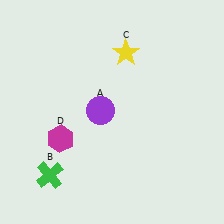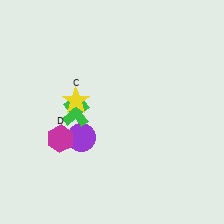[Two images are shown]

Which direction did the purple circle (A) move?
The purple circle (A) moved down.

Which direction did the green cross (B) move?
The green cross (B) moved up.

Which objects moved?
The objects that moved are: the purple circle (A), the green cross (B), the yellow star (C).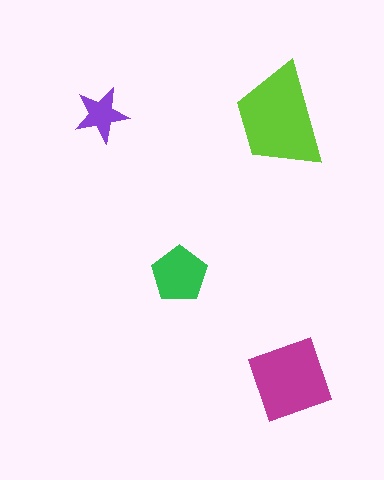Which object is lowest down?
The magenta diamond is bottommost.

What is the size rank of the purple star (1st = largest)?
4th.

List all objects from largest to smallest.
The lime trapezoid, the magenta diamond, the green pentagon, the purple star.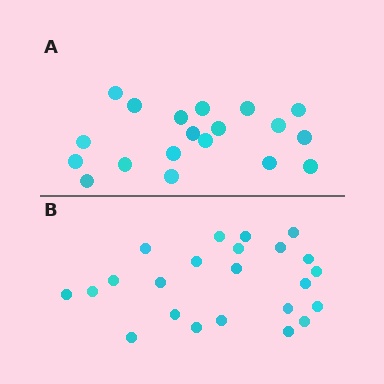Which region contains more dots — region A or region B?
Region B (the bottom region) has more dots.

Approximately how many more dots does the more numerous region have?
Region B has about 4 more dots than region A.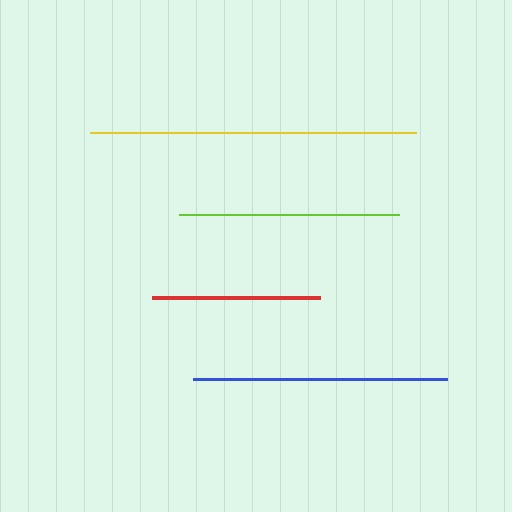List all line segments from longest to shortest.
From longest to shortest: yellow, blue, lime, red.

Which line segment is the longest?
The yellow line is the longest at approximately 326 pixels.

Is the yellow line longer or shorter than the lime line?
The yellow line is longer than the lime line.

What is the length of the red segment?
The red segment is approximately 168 pixels long.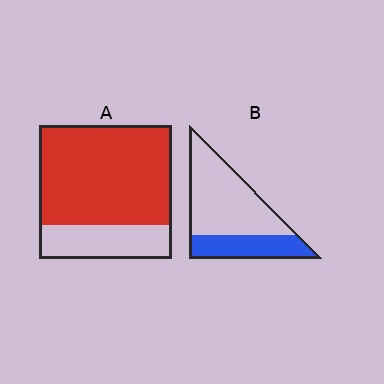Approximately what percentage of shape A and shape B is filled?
A is approximately 75% and B is approximately 30%.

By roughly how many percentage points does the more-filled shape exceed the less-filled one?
By roughly 40 percentage points (A over B).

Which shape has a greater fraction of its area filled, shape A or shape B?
Shape A.